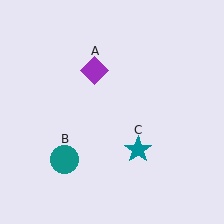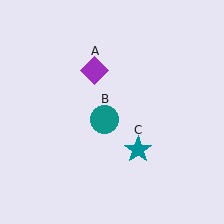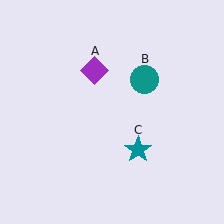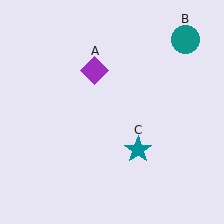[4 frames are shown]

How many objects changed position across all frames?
1 object changed position: teal circle (object B).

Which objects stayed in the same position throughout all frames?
Purple diamond (object A) and teal star (object C) remained stationary.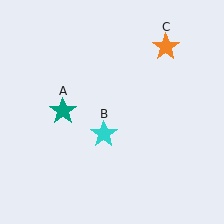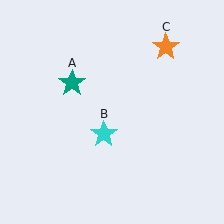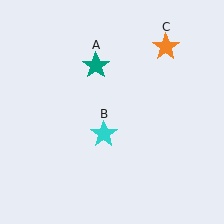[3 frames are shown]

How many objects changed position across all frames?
1 object changed position: teal star (object A).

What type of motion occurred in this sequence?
The teal star (object A) rotated clockwise around the center of the scene.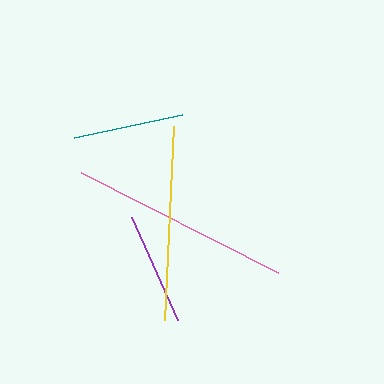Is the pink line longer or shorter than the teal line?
The pink line is longer than the teal line.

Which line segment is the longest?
The pink line is the longest at approximately 221 pixels.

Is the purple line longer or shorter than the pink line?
The pink line is longer than the purple line.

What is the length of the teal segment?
The teal segment is approximately 111 pixels long.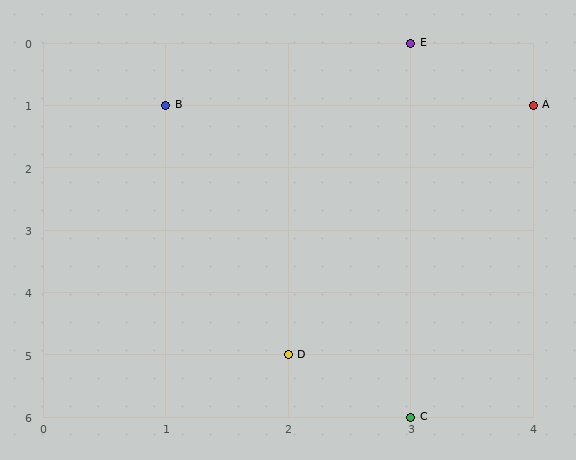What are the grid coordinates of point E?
Point E is at grid coordinates (3, 0).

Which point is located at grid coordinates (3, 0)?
Point E is at (3, 0).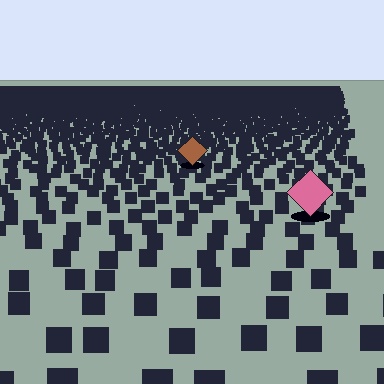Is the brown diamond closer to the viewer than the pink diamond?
No. The pink diamond is closer — you can tell from the texture gradient: the ground texture is coarser near it.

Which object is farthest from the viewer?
The brown diamond is farthest from the viewer. It appears smaller and the ground texture around it is denser.